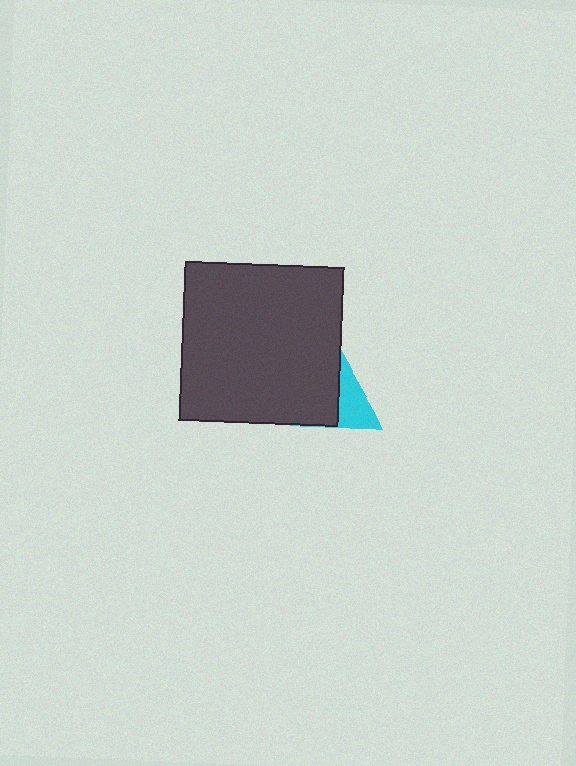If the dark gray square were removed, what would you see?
You would see the complete cyan triangle.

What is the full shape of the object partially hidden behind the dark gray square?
The partially hidden object is a cyan triangle.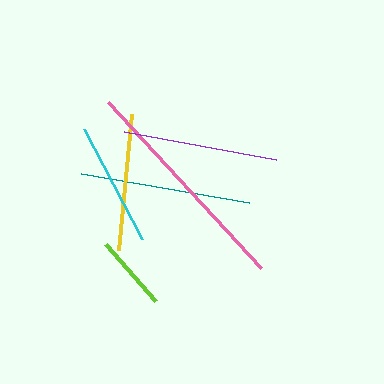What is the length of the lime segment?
The lime segment is approximately 76 pixels long.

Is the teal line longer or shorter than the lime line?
The teal line is longer than the lime line.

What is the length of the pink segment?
The pink segment is approximately 226 pixels long.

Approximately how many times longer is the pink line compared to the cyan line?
The pink line is approximately 1.8 times the length of the cyan line.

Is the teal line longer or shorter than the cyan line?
The teal line is longer than the cyan line.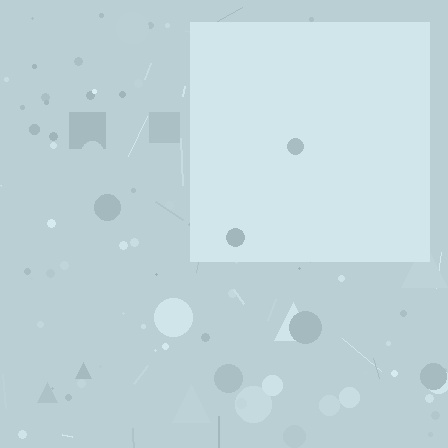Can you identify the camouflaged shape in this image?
The camouflaged shape is a square.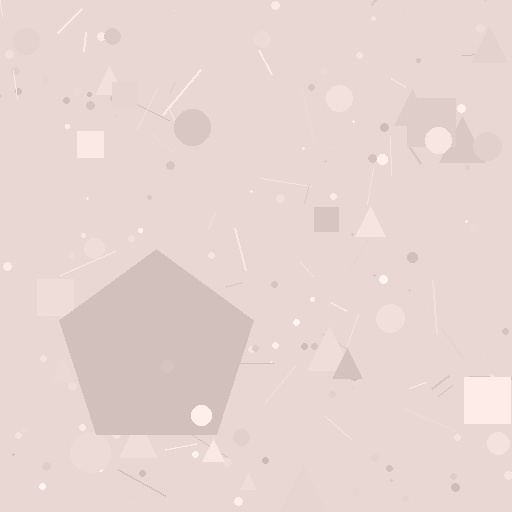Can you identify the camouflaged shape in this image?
The camouflaged shape is a pentagon.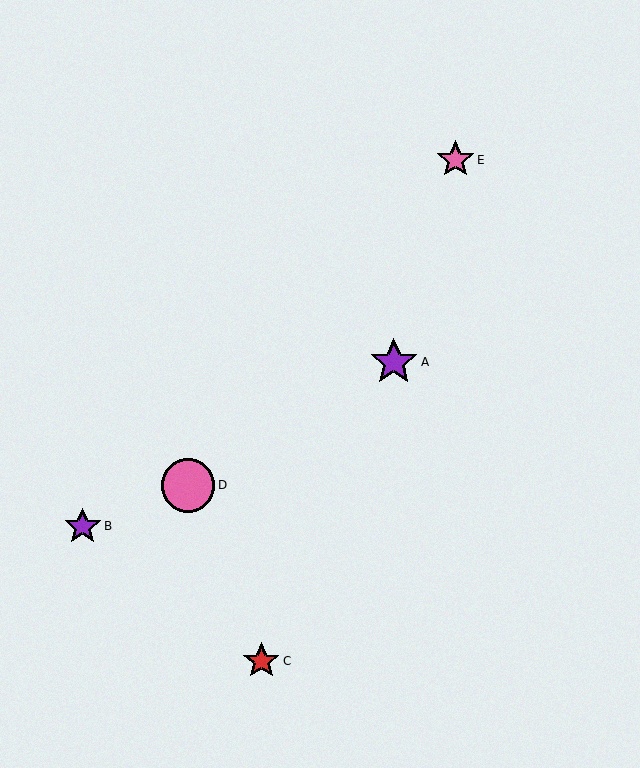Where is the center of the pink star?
The center of the pink star is at (455, 160).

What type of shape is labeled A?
Shape A is a purple star.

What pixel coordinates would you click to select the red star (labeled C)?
Click at (261, 661) to select the red star C.